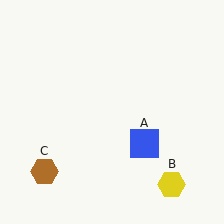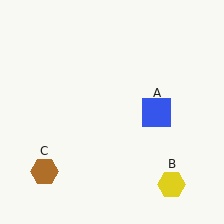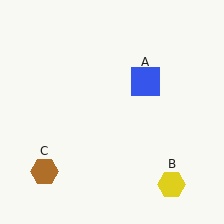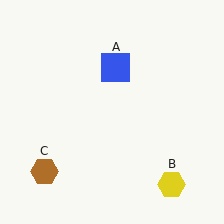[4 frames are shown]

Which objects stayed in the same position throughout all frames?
Yellow hexagon (object B) and brown hexagon (object C) remained stationary.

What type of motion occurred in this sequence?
The blue square (object A) rotated counterclockwise around the center of the scene.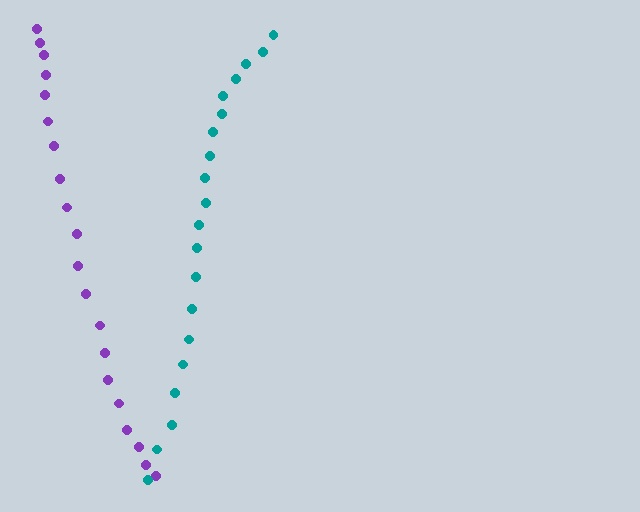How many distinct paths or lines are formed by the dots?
There are 2 distinct paths.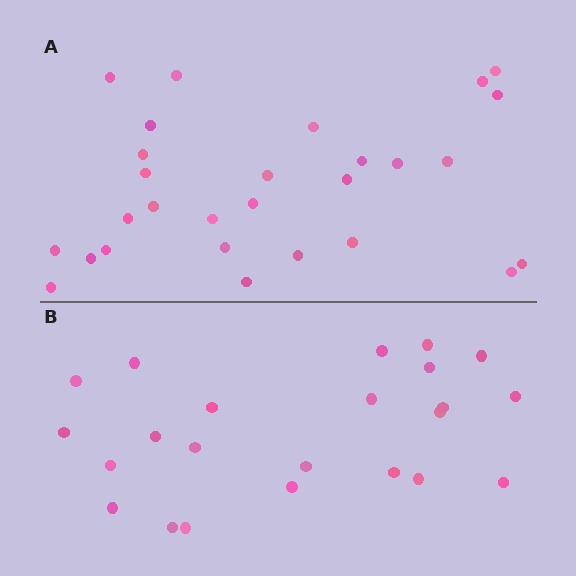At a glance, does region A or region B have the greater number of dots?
Region A (the top region) has more dots.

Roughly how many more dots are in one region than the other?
Region A has about 5 more dots than region B.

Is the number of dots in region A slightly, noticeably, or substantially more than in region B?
Region A has only slightly more — the two regions are fairly close. The ratio is roughly 1.2 to 1.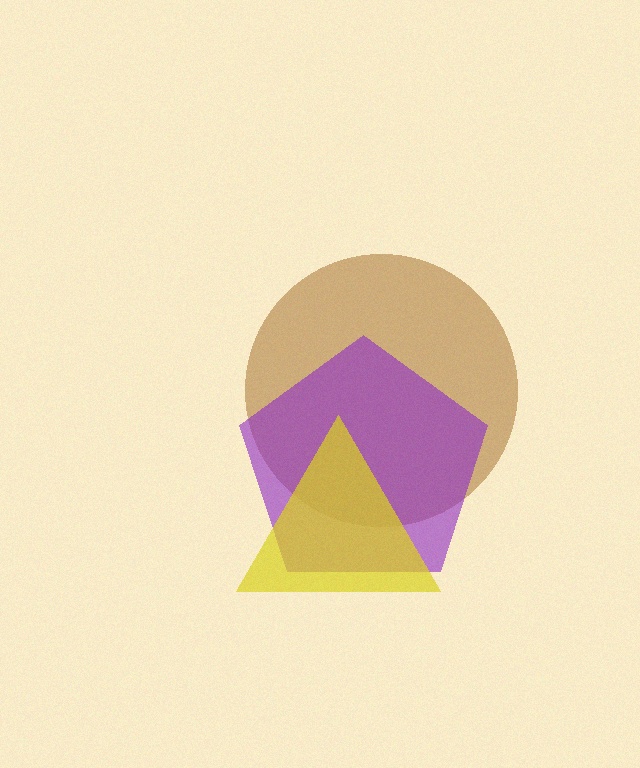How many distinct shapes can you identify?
There are 3 distinct shapes: a brown circle, a purple pentagon, a yellow triangle.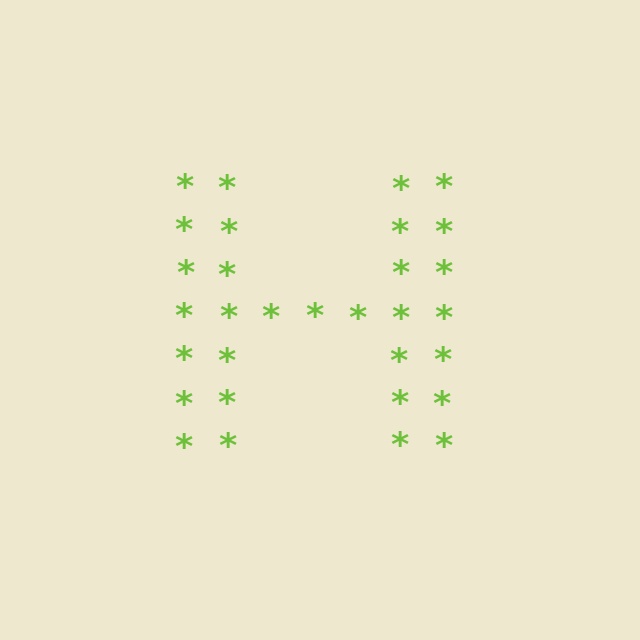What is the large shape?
The large shape is the letter H.